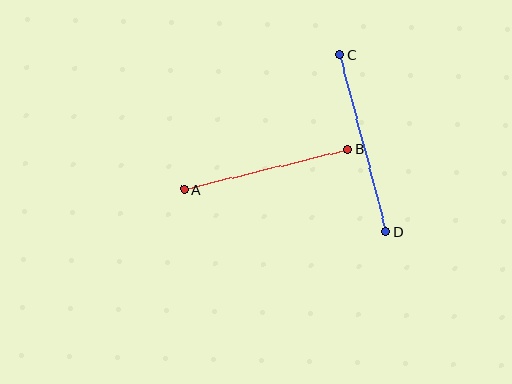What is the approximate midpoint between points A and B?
The midpoint is at approximately (266, 169) pixels.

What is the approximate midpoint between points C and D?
The midpoint is at approximately (363, 143) pixels.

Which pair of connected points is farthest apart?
Points C and D are farthest apart.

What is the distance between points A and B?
The distance is approximately 168 pixels.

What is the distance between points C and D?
The distance is approximately 183 pixels.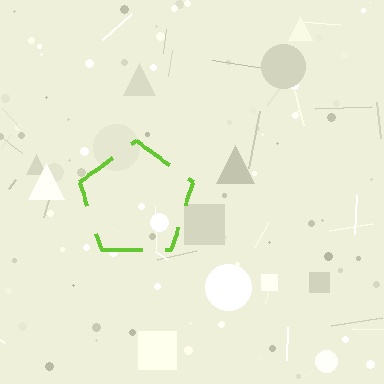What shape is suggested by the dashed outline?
The dashed outline suggests a pentagon.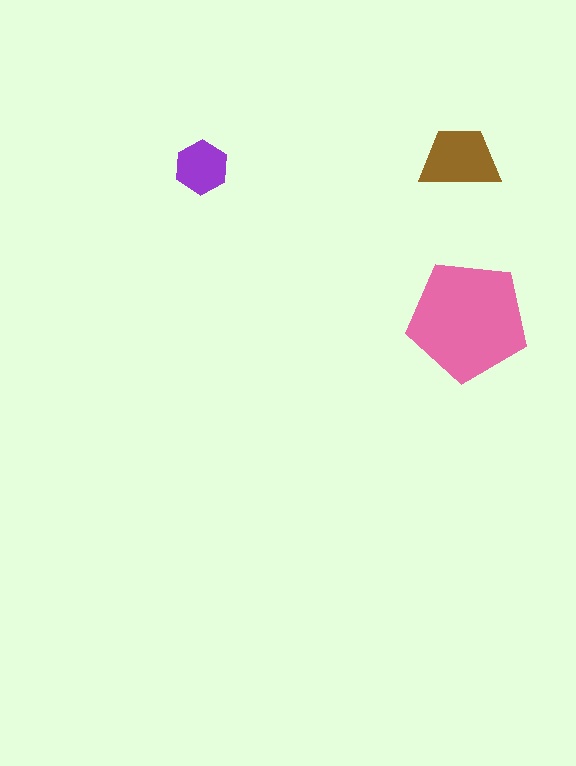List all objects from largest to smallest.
The pink pentagon, the brown trapezoid, the purple hexagon.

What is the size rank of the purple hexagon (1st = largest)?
3rd.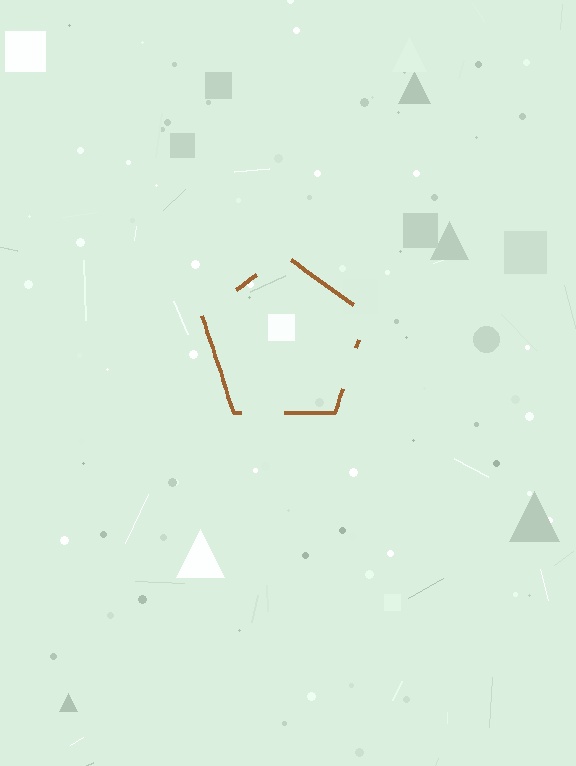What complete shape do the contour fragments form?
The contour fragments form a pentagon.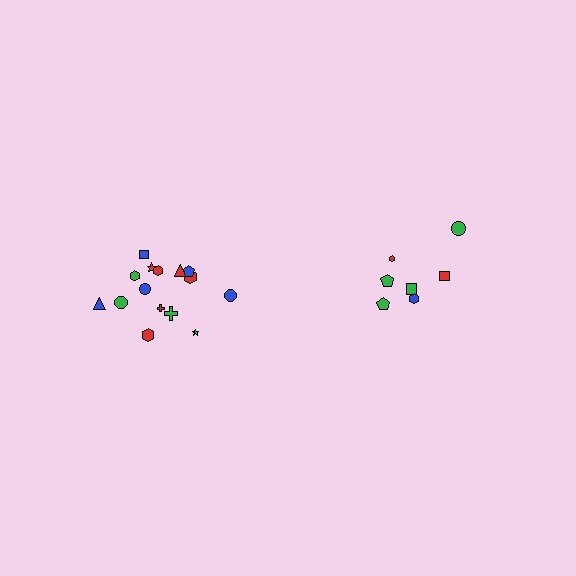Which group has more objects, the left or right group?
The left group.